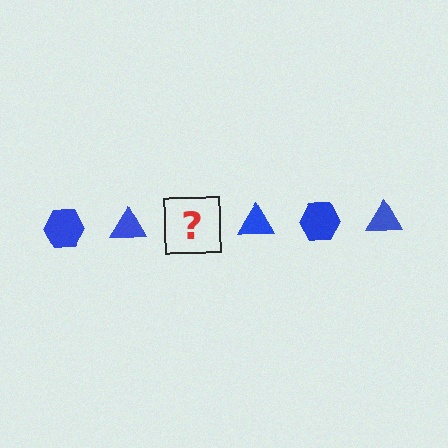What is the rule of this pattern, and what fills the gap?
The rule is that the pattern cycles through hexagon, triangle shapes in blue. The gap should be filled with a blue hexagon.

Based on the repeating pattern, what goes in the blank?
The blank should be a blue hexagon.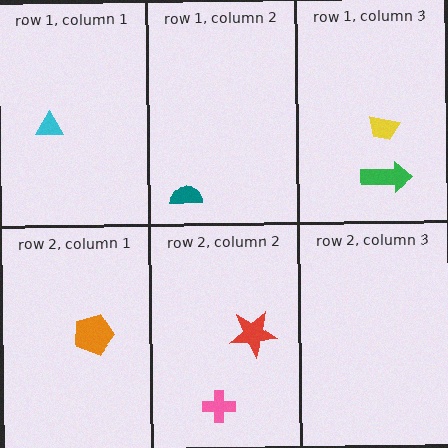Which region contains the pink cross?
The row 2, column 2 region.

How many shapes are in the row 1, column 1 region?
1.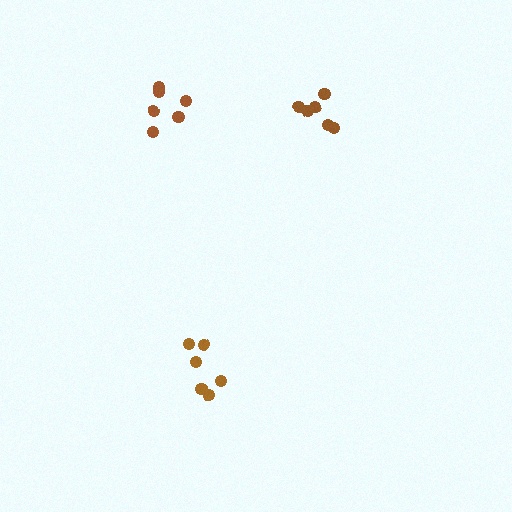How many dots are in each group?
Group 1: 6 dots, Group 2: 6 dots, Group 3: 6 dots (18 total).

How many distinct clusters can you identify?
There are 3 distinct clusters.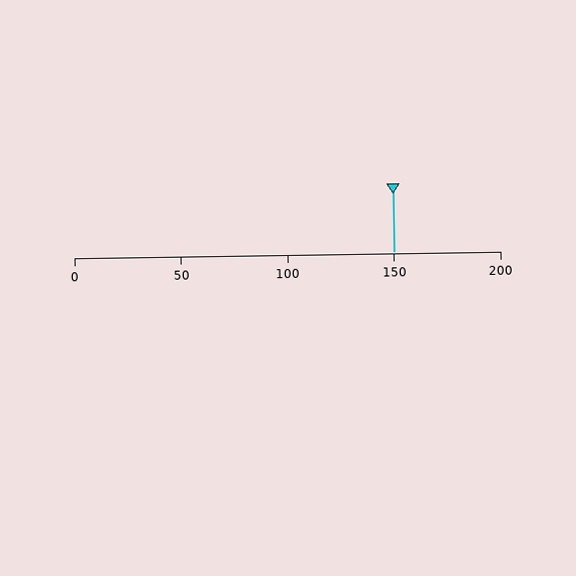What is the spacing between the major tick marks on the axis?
The major ticks are spaced 50 apart.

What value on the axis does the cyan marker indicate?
The marker indicates approximately 150.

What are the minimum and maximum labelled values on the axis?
The axis runs from 0 to 200.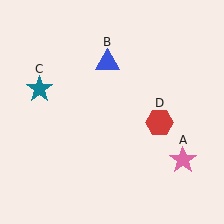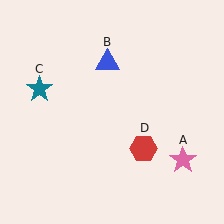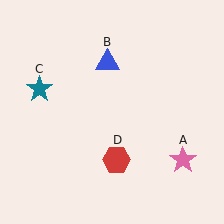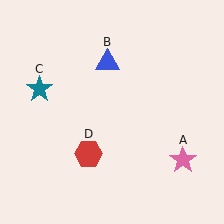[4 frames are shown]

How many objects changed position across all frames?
1 object changed position: red hexagon (object D).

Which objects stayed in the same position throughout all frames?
Pink star (object A) and blue triangle (object B) and teal star (object C) remained stationary.